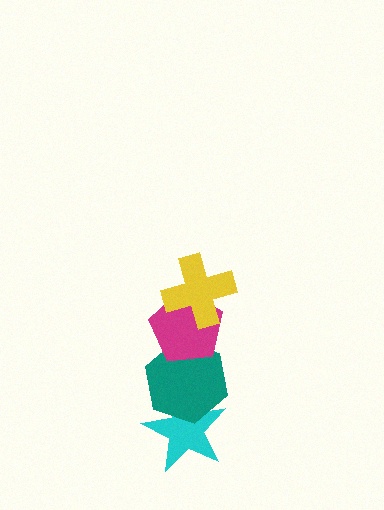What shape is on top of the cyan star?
The teal hexagon is on top of the cyan star.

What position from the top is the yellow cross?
The yellow cross is 1st from the top.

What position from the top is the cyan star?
The cyan star is 4th from the top.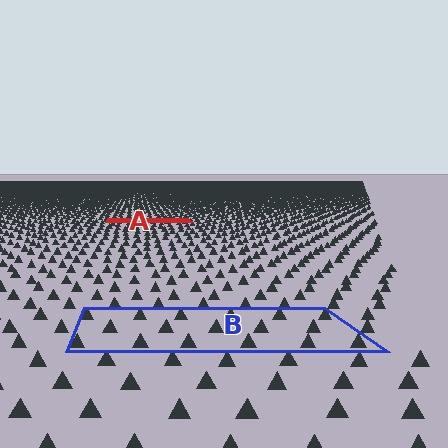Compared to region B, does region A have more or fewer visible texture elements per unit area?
Region A has more texture elements per unit area — they are packed more densely because it is farther away.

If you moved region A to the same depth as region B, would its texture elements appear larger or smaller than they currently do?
They would appear larger. At a closer depth, the same texture elements are projected at a bigger on-screen size.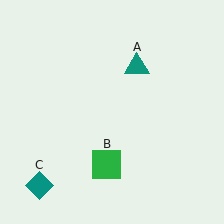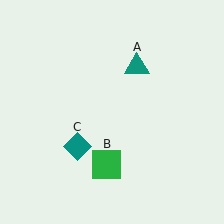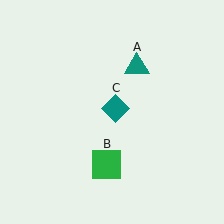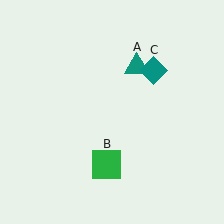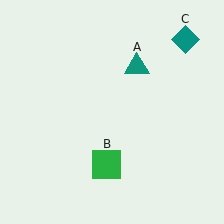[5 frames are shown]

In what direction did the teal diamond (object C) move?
The teal diamond (object C) moved up and to the right.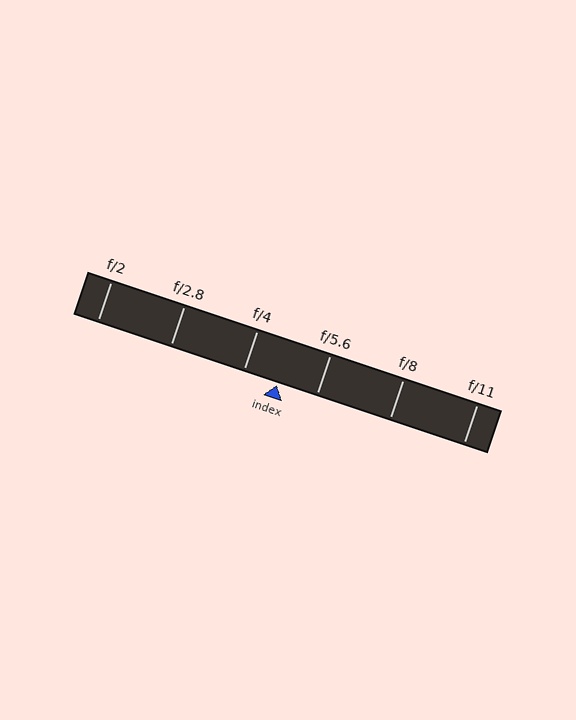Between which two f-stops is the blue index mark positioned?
The index mark is between f/4 and f/5.6.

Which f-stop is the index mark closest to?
The index mark is closest to f/4.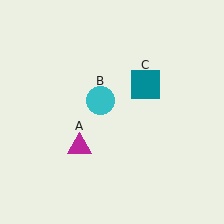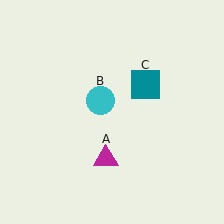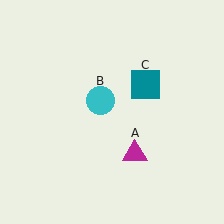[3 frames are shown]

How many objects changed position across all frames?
1 object changed position: magenta triangle (object A).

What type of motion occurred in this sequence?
The magenta triangle (object A) rotated counterclockwise around the center of the scene.